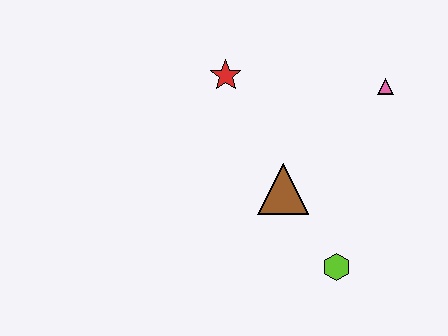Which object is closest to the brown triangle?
The lime hexagon is closest to the brown triangle.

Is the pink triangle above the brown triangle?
Yes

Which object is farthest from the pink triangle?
The lime hexagon is farthest from the pink triangle.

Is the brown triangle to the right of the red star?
Yes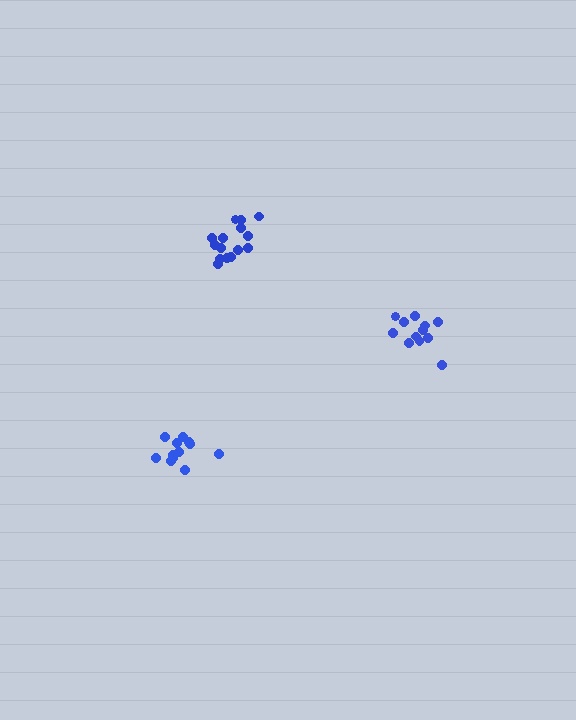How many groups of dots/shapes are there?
There are 3 groups.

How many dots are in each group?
Group 1: 12 dots, Group 2: 12 dots, Group 3: 15 dots (39 total).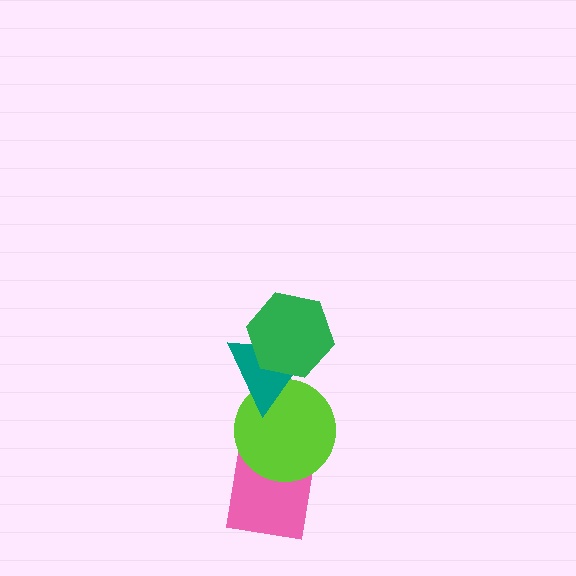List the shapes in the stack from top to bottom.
From top to bottom: the green hexagon, the teal triangle, the lime circle, the pink square.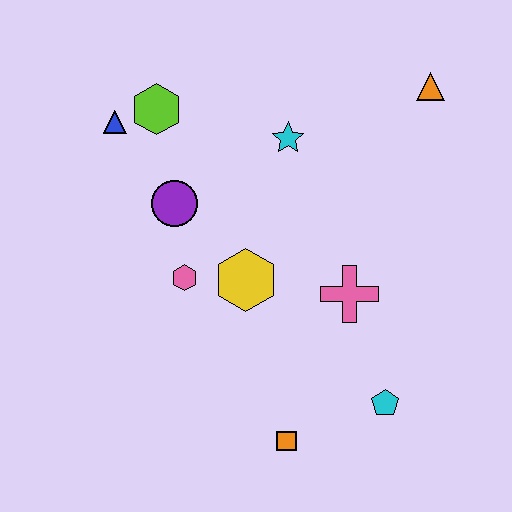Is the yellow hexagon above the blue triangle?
No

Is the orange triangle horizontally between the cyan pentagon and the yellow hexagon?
No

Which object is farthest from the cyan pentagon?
The blue triangle is farthest from the cyan pentagon.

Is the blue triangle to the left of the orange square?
Yes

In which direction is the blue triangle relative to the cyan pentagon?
The blue triangle is above the cyan pentagon.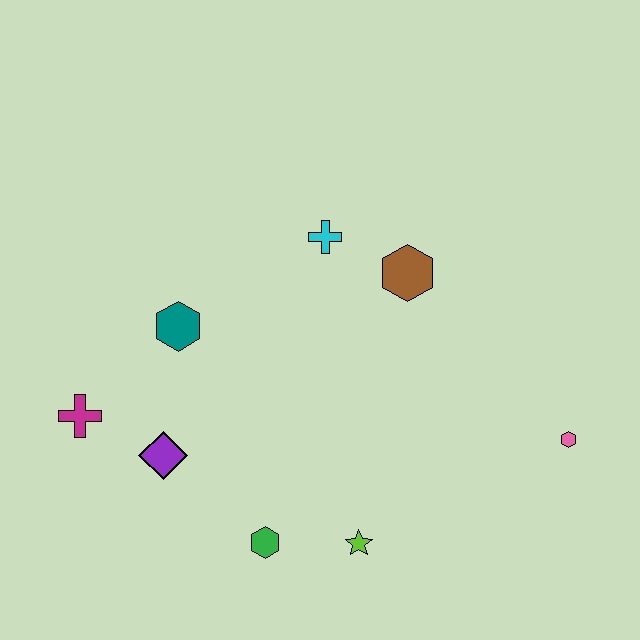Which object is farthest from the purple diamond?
The pink hexagon is farthest from the purple diamond.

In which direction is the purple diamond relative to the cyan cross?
The purple diamond is below the cyan cross.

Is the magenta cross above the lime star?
Yes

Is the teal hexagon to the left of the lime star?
Yes